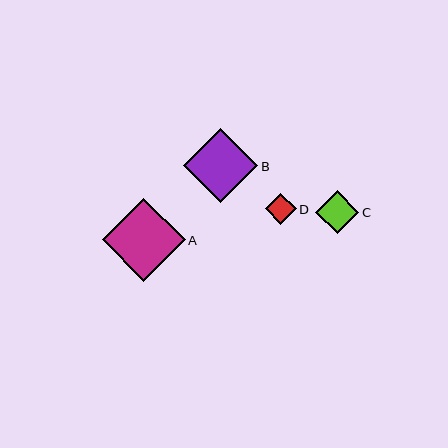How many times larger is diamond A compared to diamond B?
Diamond A is approximately 1.1 times the size of diamond B.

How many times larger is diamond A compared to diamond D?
Diamond A is approximately 2.7 times the size of diamond D.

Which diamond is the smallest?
Diamond D is the smallest with a size of approximately 31 pixels.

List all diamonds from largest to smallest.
From largest to smallest: A, B, C, D.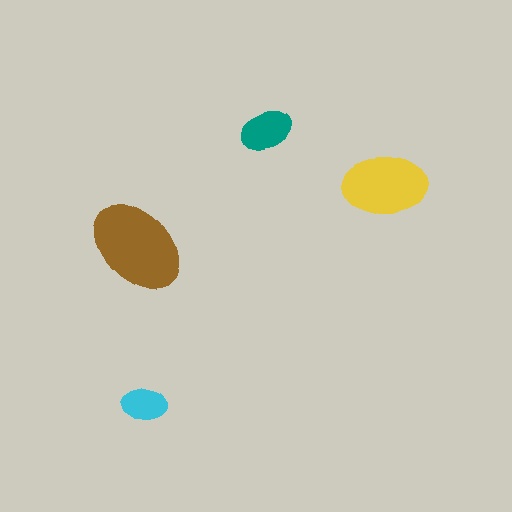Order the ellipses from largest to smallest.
the brown one, the yellow one, the teal one, the cyan one.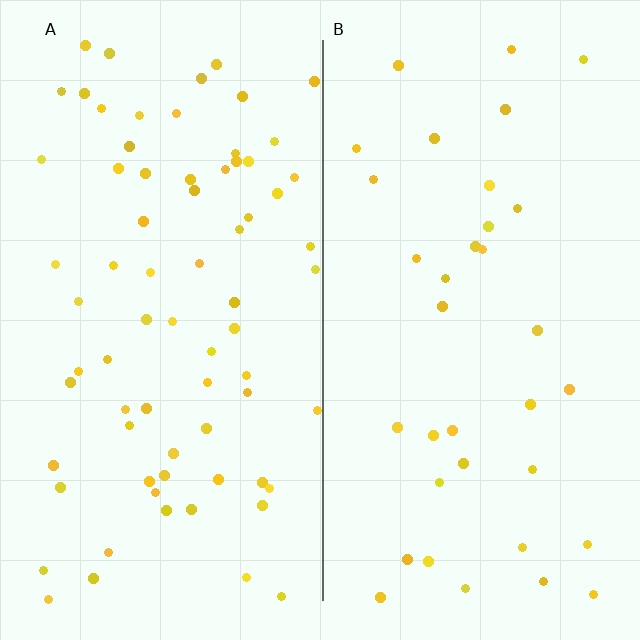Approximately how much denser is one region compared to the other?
Approximately 2.1× — region A over region B.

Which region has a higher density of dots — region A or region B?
A (the left).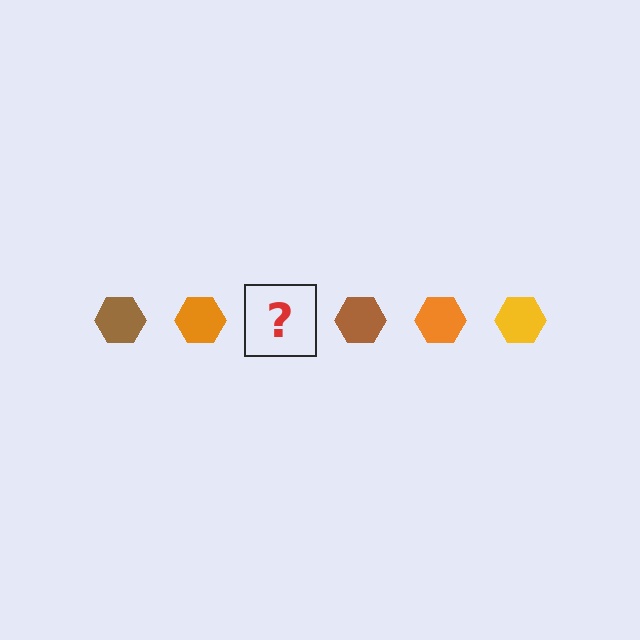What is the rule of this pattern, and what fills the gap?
The rule is that the pattern cycles through brown, orange, yellow hexagons. The gap should be filled with a yellow hexagon.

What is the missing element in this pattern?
The missing element is a yellow hexagon.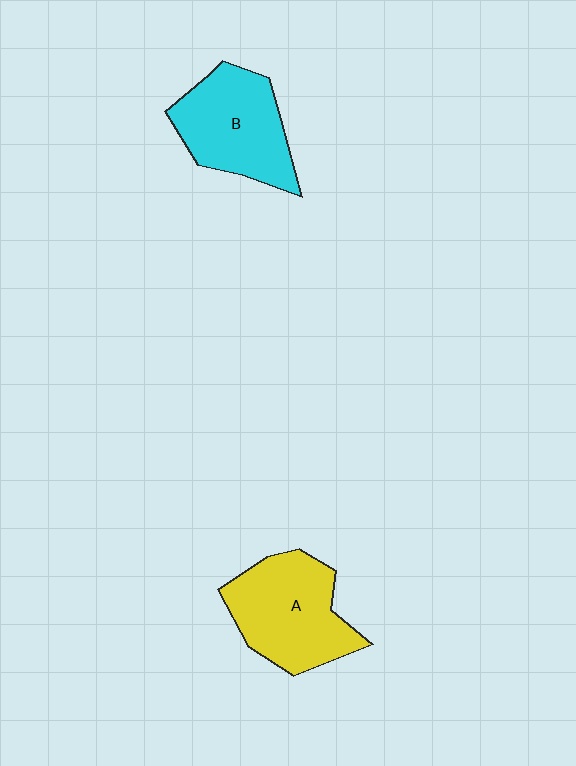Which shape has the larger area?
Shape A (yellow).